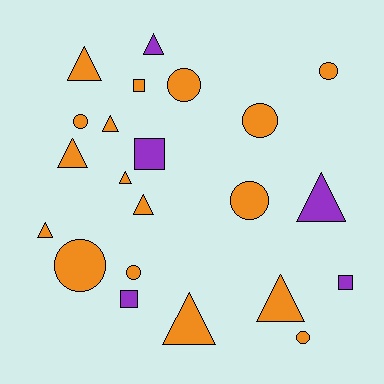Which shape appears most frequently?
Triangle, with 10 objects.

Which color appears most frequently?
Orange, with 17 objects.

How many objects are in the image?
There are 22 objects.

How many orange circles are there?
There are 8 orange circles.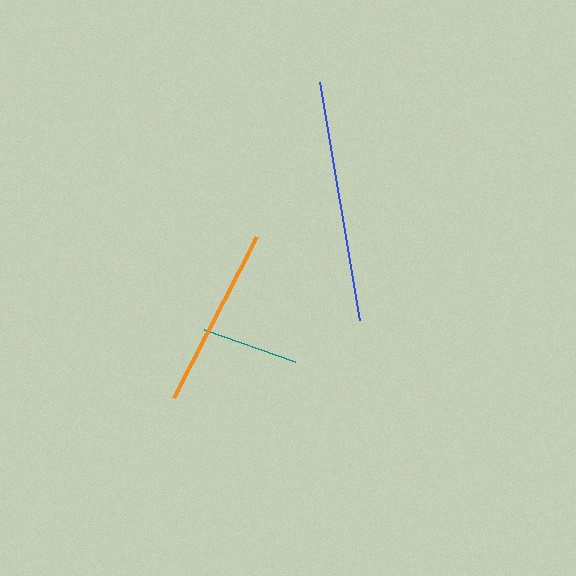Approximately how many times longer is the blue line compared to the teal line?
The blue line is approximately 2.5 times the length of the teal line.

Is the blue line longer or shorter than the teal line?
The blue line is longer than the teal line.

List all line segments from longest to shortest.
From longest to shortest: blue, orange, teal.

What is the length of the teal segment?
The teal segment is approximately 96 pixels long.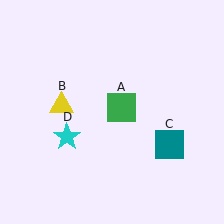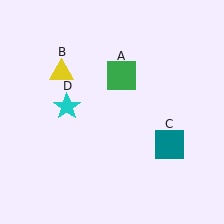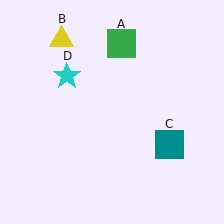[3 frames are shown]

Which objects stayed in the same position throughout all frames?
Teal square (object C) remained stationary.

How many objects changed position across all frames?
3 objects changed position: green square (object A), yellow triangle (object B), cyan star (object D).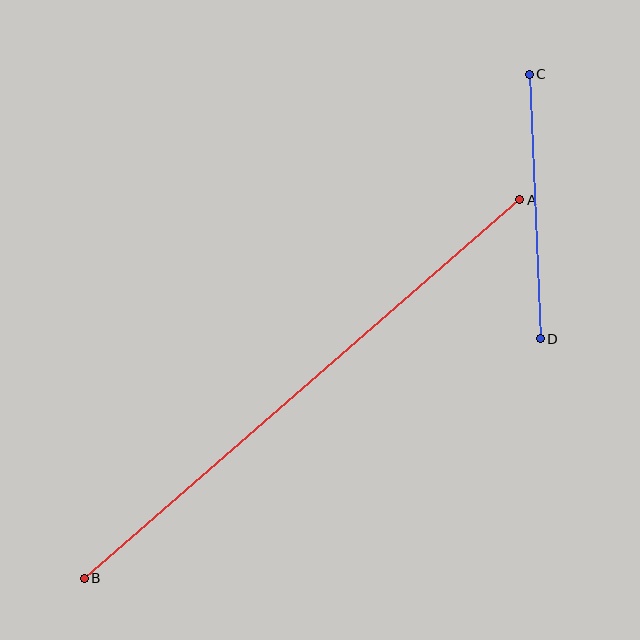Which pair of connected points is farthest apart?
Points A and B are farthest apart.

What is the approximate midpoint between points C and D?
The midpoint is at approximately (535, 207) pixels.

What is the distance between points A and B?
The distance is approximately 577 pixels.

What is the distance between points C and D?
The distance is approximately 265 pixels.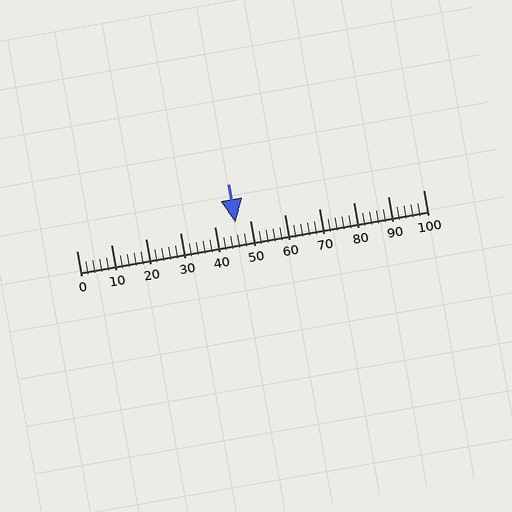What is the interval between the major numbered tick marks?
The major tick marks are spaced 10 units apart.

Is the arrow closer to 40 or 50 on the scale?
The arrow is closer to 50.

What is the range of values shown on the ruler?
The ruler shows values from 0 to 100.